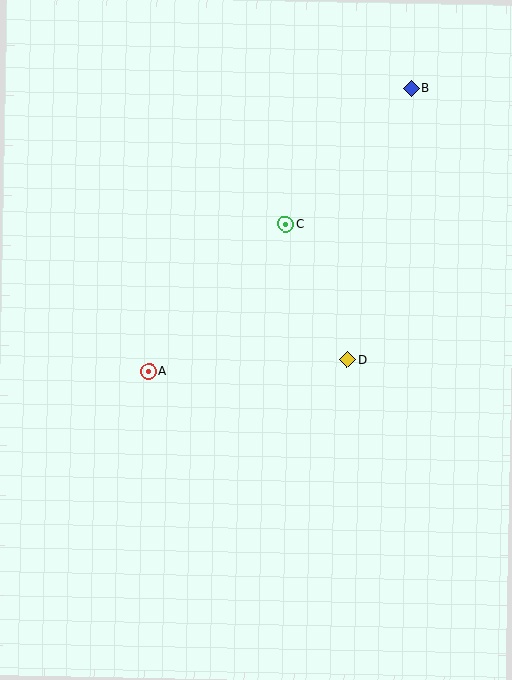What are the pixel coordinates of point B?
Point B is at (411, 88).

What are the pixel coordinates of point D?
Point D is at (347, 360).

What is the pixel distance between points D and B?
The distance between D and B is 279 pixels.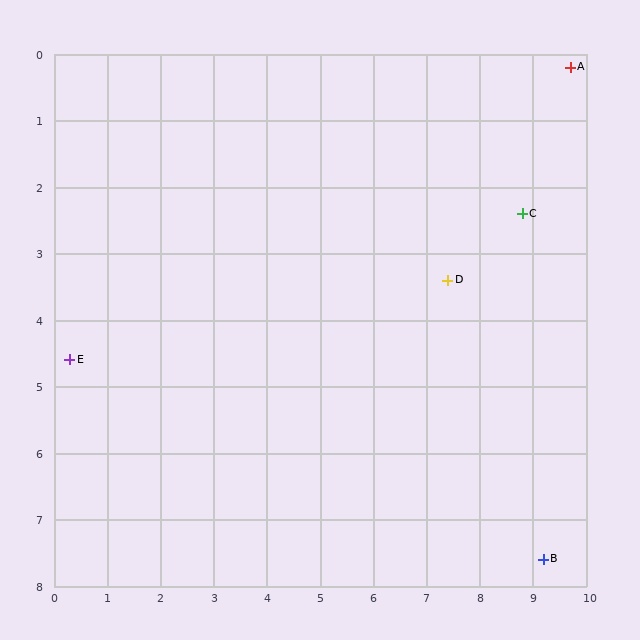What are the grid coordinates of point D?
Point D is at approximately (7.4, 3.4).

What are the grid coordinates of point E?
Point E is at approximately (0.3, 4.6).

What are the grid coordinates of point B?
Point B is at approximately (9.2, 7.6).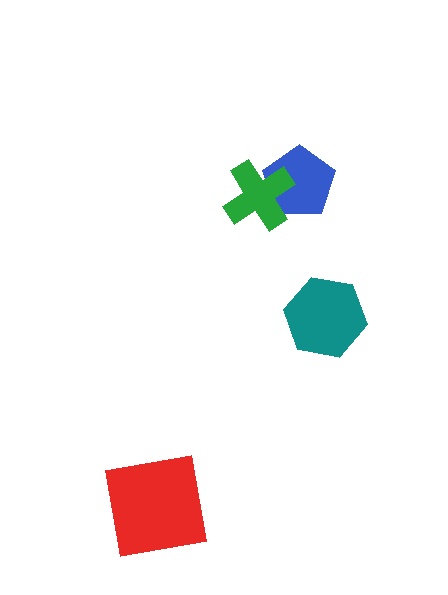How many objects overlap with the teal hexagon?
0 objects overlap with the teal hexagon.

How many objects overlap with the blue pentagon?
1 object overlaps with the blue pentagon.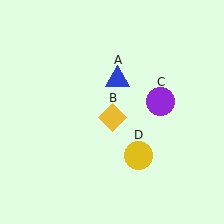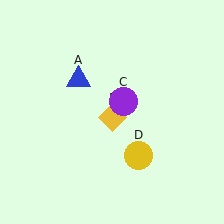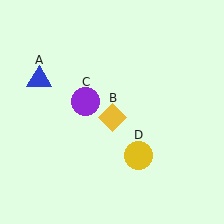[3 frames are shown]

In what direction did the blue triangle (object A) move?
The blue triangle (object A) moved left.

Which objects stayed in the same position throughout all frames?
Yellow diamond (object B) and yellow circle (object D) remained stationary.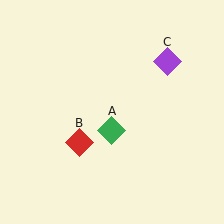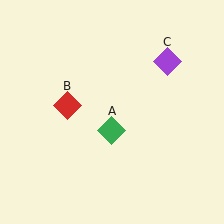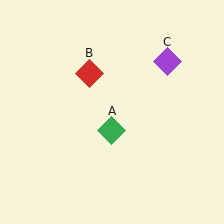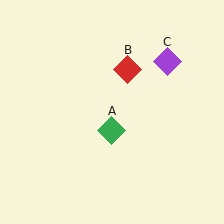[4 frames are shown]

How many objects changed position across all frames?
1 object changed position: red diamond (object B).